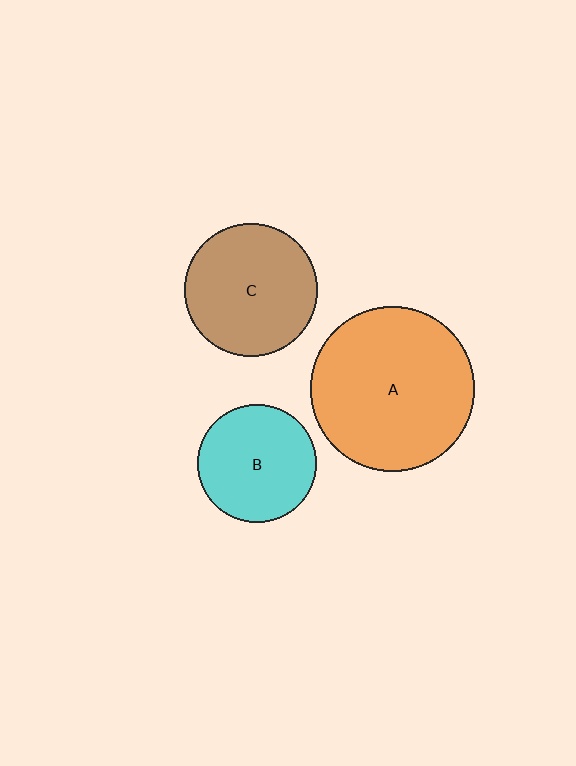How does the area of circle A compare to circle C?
Approximately 1.5 times.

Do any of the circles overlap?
No, none of the circles overlap.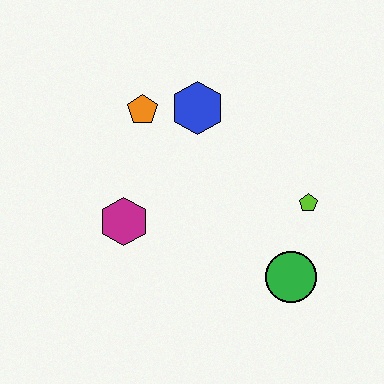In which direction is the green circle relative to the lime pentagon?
The green circle is below the lime pentagon.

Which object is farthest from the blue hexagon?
The green circle is farthest from the blue hexagon.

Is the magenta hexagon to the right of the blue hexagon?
No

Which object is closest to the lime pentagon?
The green circle is closest to the lime pentagon.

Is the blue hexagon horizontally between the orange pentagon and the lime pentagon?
Yes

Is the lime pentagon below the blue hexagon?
Yes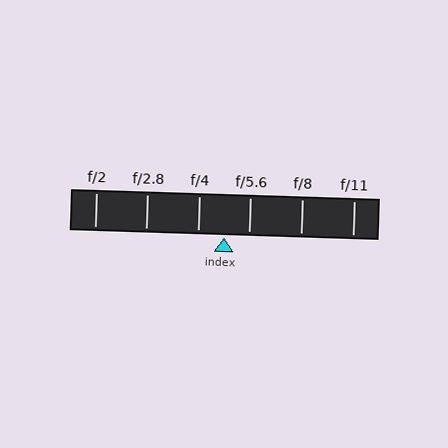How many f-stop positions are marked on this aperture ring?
There are 6 f-stop positions marked.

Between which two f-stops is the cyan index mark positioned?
The index mark is between f/4 and f/5.6.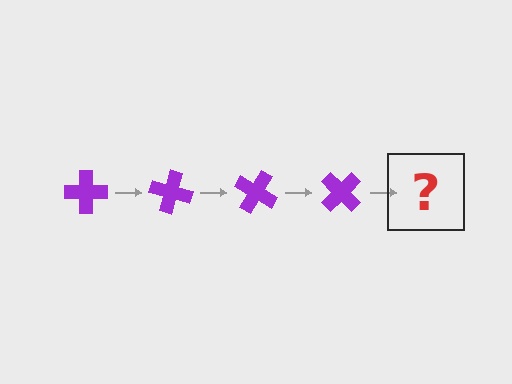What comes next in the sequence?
The next element should be a purple cross rotated 60 degrees.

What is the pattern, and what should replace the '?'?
The pattern is that the cross rotates 15 degrees each step. The '?' should be a purple cross rotated 60 degrees.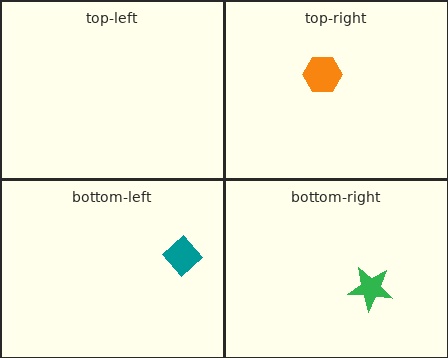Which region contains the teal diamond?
The bottom-left region.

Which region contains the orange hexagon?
The top-right region.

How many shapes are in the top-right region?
1.